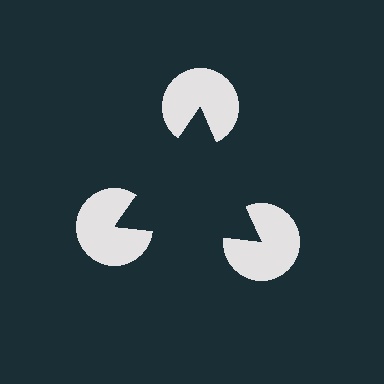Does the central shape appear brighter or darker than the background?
It typically appears slightly darker than the background, even though no actual brightness change is drawn.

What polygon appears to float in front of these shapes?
An illusory triangle — its edges are inferred from the aligned wedge cuts in the pac-man discs, not physically drawn.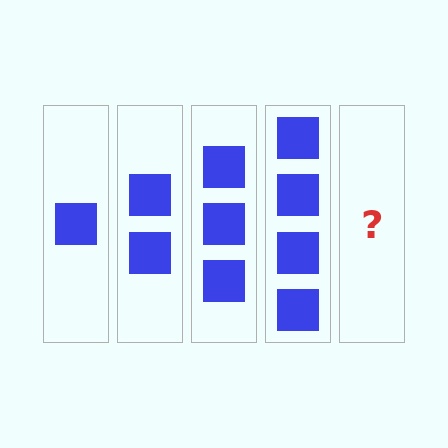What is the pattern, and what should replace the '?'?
The pattern is that each step adds one more square. The '?' should be 5 squares.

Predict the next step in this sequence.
The next step is 5 squares.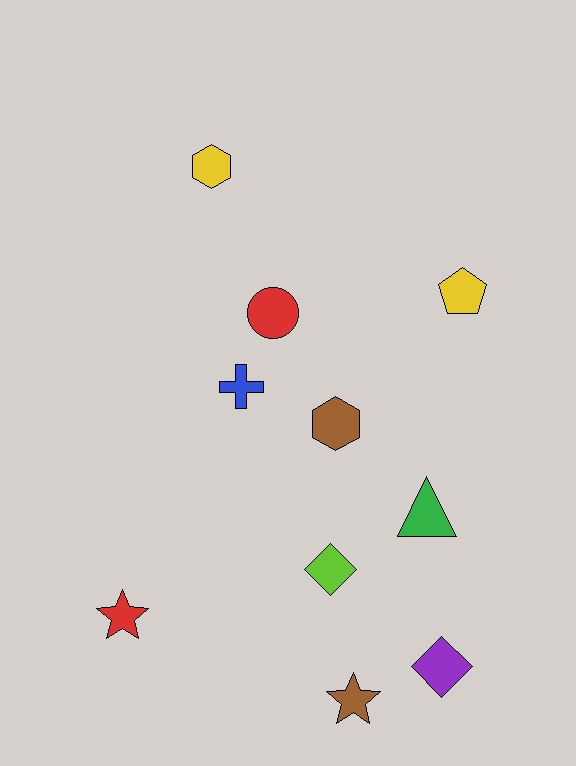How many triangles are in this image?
There is 1 triangle.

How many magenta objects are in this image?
There are no magenta objects.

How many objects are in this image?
There are 10 objects.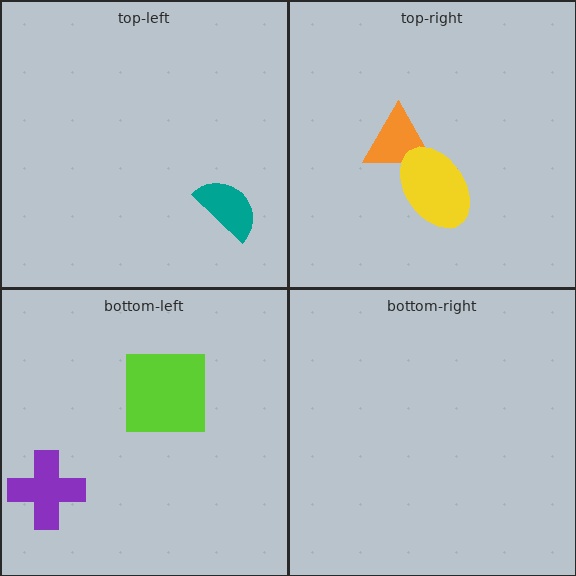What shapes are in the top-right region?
The orange triangle, the yellow ellipse.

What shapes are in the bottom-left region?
The lime square, the purple cross.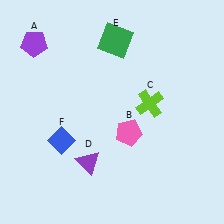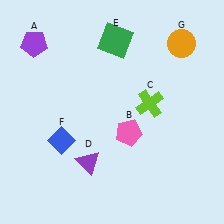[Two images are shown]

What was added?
An orange circle (G) was added in Image 2.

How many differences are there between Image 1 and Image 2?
There is 1 difference between the two images.